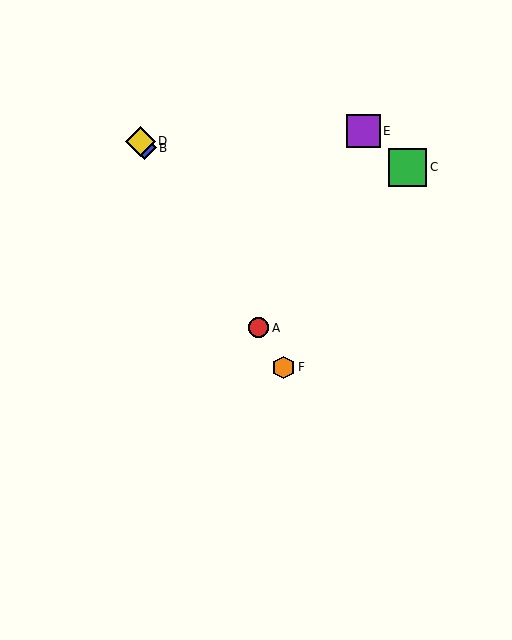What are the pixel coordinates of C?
Object C is at (408, 167).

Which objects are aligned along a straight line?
Objects A, B, D, F are aligned along a straight line.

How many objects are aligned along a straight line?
4 objects (A, B, D, F) are aligned along a straight line.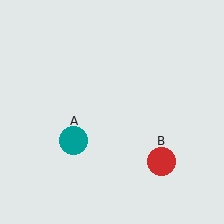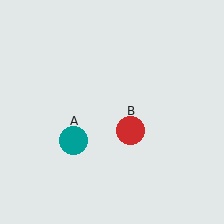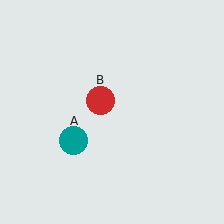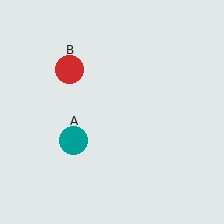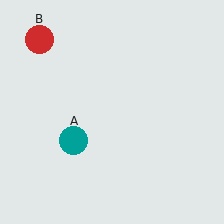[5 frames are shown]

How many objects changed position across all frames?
1 object changed position: red circle (object B).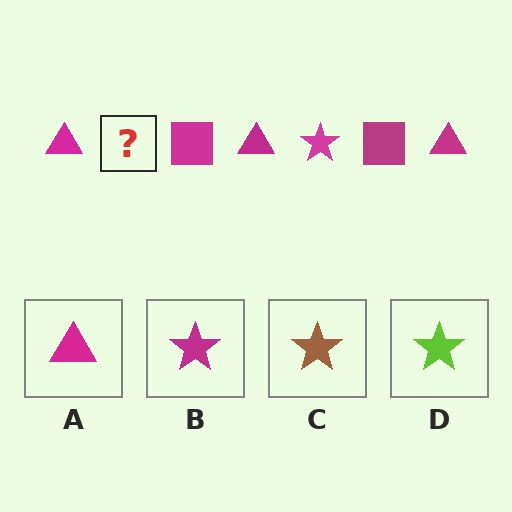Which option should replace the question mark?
Option B.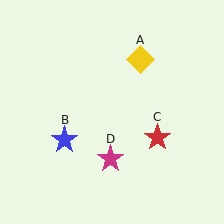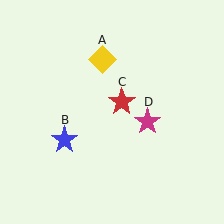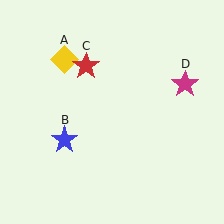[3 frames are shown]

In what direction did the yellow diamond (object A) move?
The yellow diamond (object A) moved left.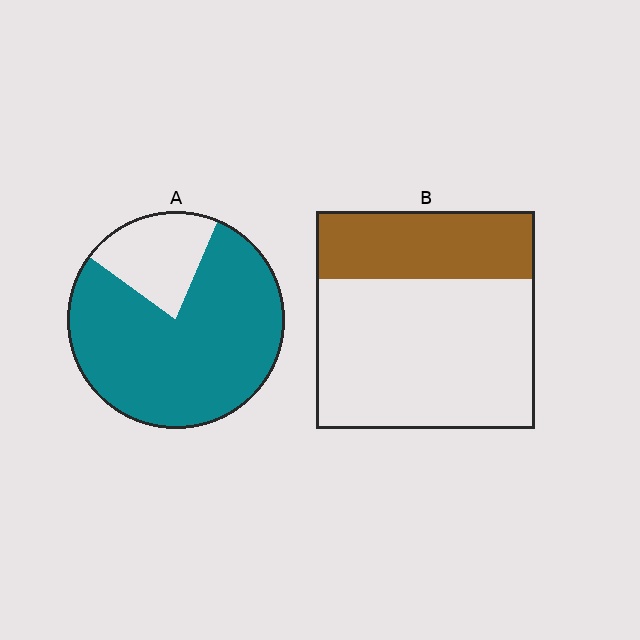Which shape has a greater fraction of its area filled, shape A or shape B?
Shape A.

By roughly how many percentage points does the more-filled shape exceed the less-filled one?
By roughly 50 percentage points (A over B).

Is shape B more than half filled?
No.